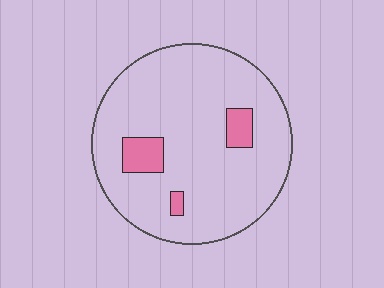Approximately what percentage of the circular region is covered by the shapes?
Approximately 10%.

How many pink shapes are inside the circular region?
3.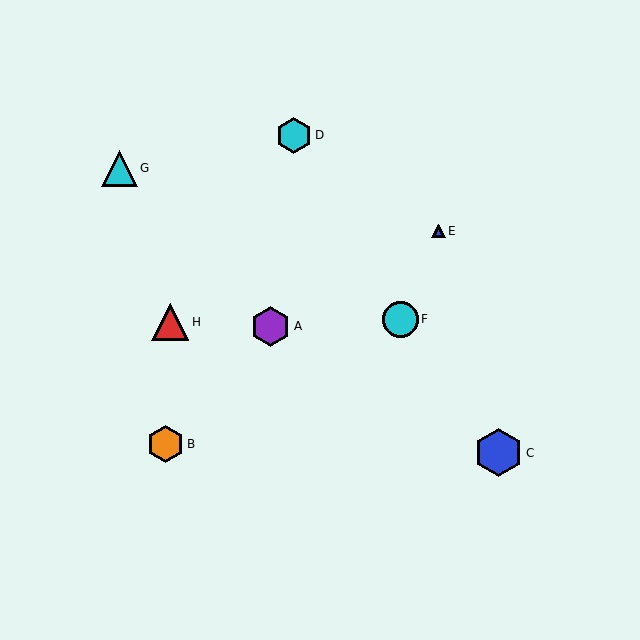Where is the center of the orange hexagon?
The center of the orange hexagon is at (165, 444).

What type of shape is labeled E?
Shape E is a blue triangle.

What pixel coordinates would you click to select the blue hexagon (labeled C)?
Click at (499, 453) to select the blue hexagon C.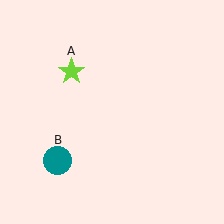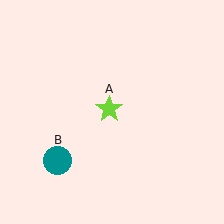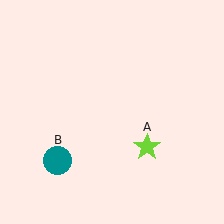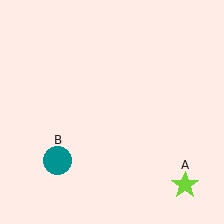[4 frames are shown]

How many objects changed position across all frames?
1 object changed position: lime star (object A).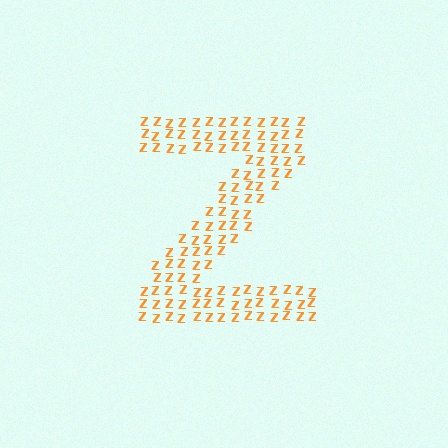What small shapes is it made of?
It is made of small letter Z's.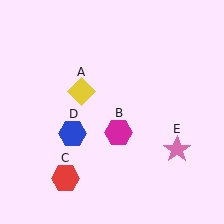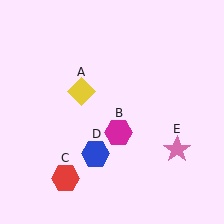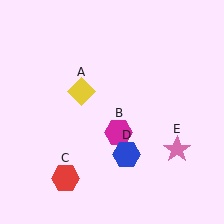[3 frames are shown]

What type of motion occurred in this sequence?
The blue hexagon (object D) rotated counterclockwise around the center of the scene.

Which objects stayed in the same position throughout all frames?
Yellow diamond (object A) and magenta hexagon (object B) and red hexagon (object C) and pink star (object E) remained stationary.